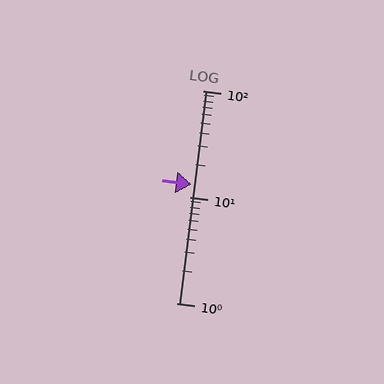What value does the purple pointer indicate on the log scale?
The pointer indicates approximately 13.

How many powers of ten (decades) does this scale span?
The scale spans 2 decades, from 1 to 100.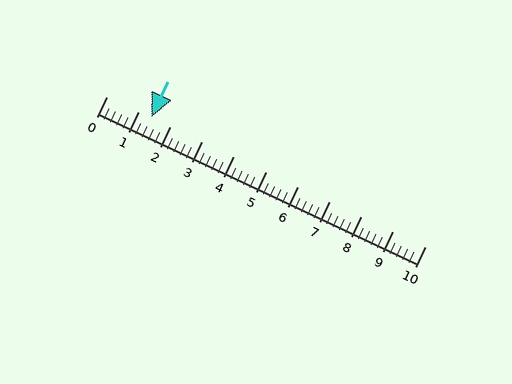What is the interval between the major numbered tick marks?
The major tick marks are spaced 1 units apart.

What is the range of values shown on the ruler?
The ruler shows values from 0 to 10.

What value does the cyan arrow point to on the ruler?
The cyan arrow points to approximately 1.4.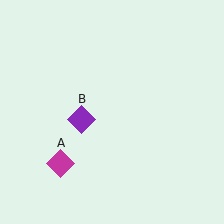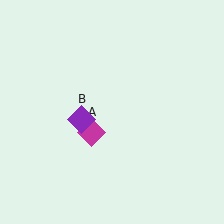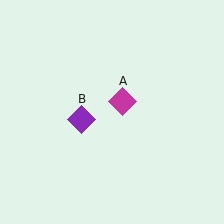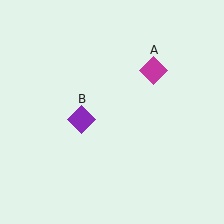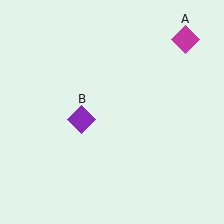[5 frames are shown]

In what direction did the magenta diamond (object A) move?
The magenta diamond (object A) moved up and to the right.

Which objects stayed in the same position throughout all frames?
Purple diamond (object B) remained stationary.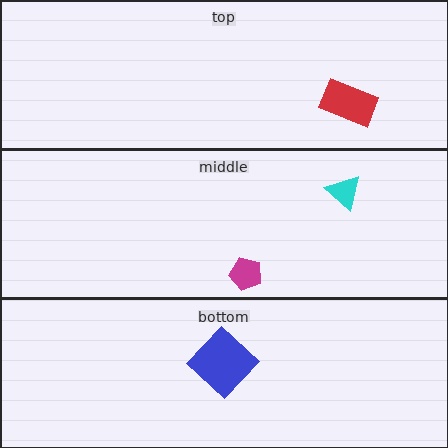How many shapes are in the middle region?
2.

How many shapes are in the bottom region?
1.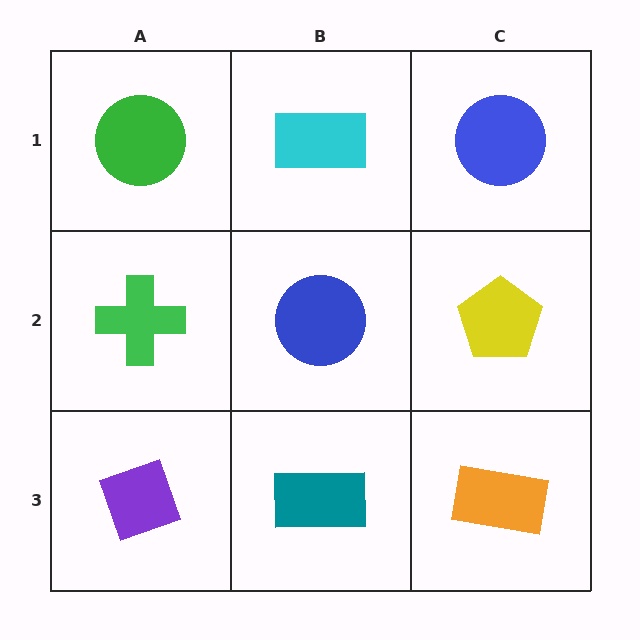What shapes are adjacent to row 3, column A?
A green cross (row 2, column A), a teal rectangle (row 3, column B).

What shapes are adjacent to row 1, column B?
A blue circle (row 2, column B), a green circle (row 1, column A), a blue circle (row 1, column C).